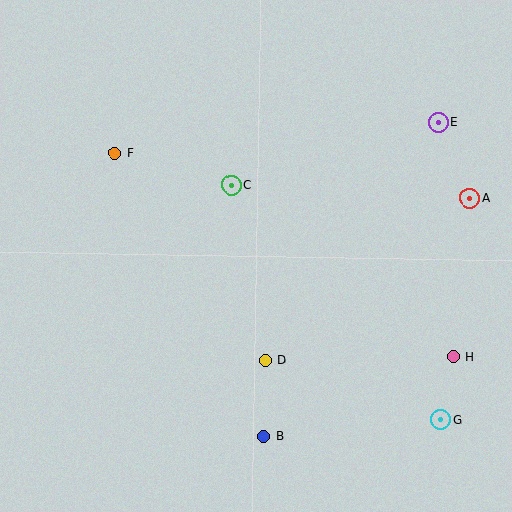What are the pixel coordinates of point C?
Point C is at (232, 185).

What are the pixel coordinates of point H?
Point H is at (453, 357).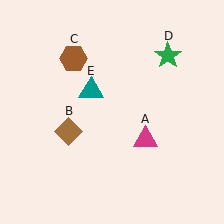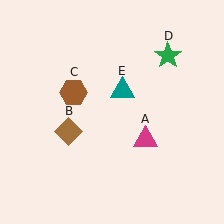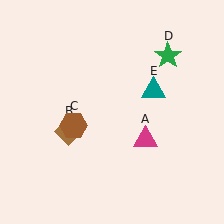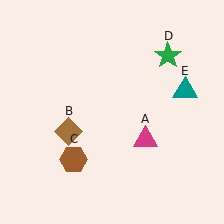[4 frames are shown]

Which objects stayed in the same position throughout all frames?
Magenta triangle (object A) and brown diamond (object B) and green star (object D) remained stationary.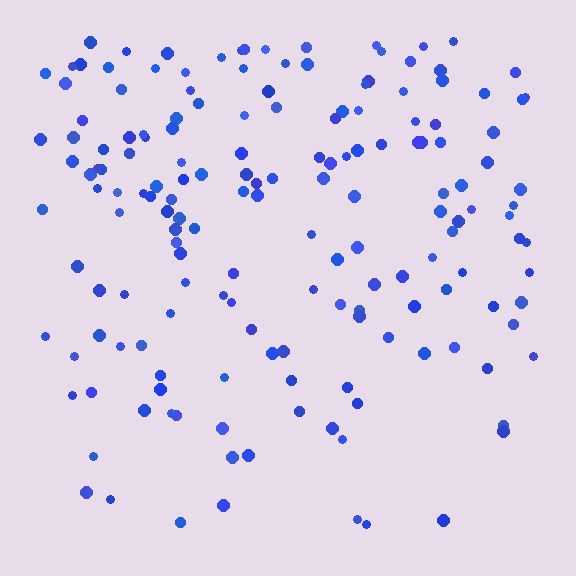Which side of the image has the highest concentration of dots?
The top.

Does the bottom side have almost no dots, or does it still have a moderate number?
Still a moderate number, just noticeably fewer than the top.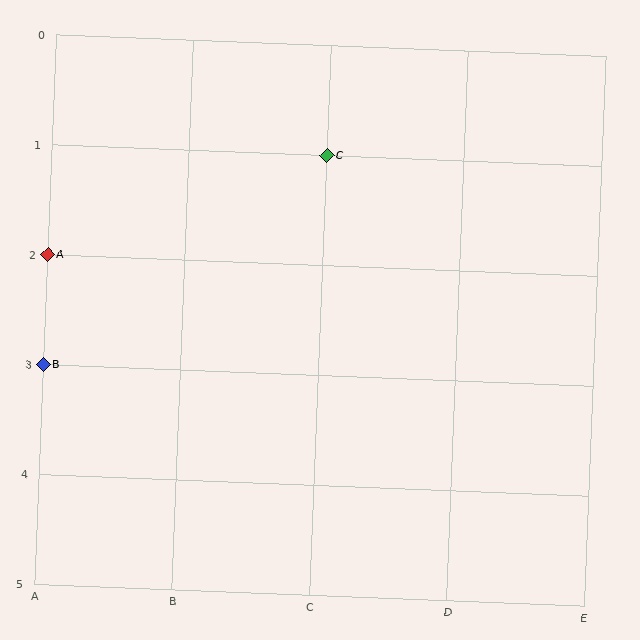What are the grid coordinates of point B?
Point B is at grid coordinates (A, 3).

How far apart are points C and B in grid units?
Points C and B are 2 columns and 2 rows apart (about 2.8 grid units diagonally).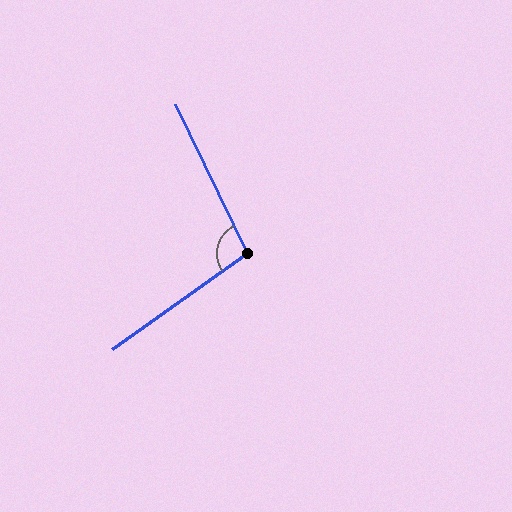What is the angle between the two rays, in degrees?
Approximately 100 degrees.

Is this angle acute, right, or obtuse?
It is obtuse.